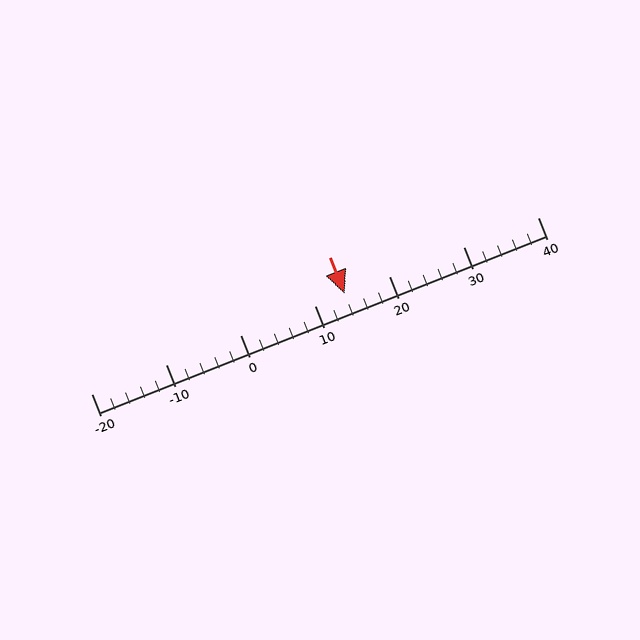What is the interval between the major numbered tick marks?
The major tick marks are spaced 10 units apart.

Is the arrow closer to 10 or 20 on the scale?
The arrow is closer to 10.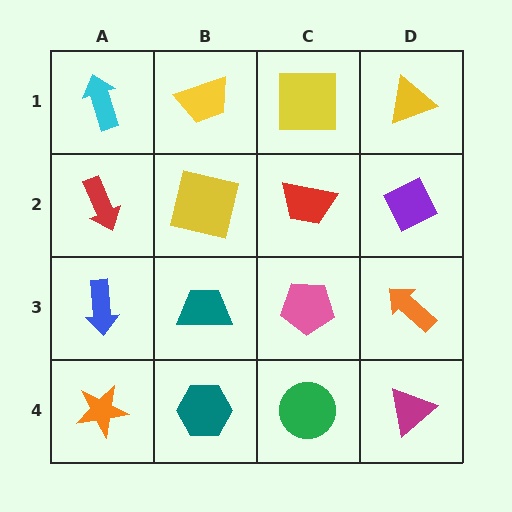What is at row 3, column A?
A blue arrow.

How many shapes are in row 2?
4 shapes.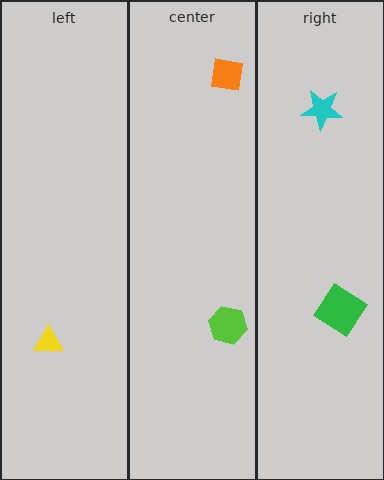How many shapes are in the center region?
2.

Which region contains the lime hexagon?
The center region.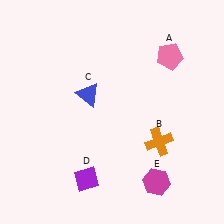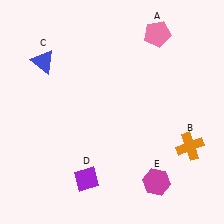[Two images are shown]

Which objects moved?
The objects that moved are: the pink pentagon (A), the orange cross (B), the blue triangle (C).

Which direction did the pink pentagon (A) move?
The pink pentagon (A) moved up.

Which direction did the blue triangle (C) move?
The blue triangle (C) moved left.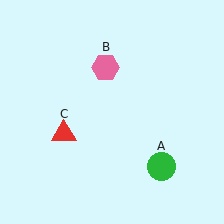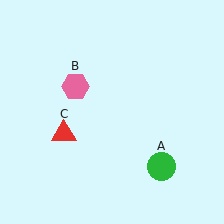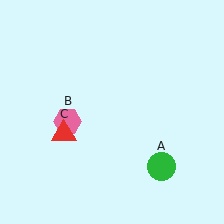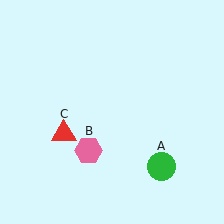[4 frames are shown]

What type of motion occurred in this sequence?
The pink hexagon (object B) rotated counterclockwise around the center of the scene.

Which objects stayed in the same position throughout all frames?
Green circle (object A) and red triangle (object C) remained stationary.